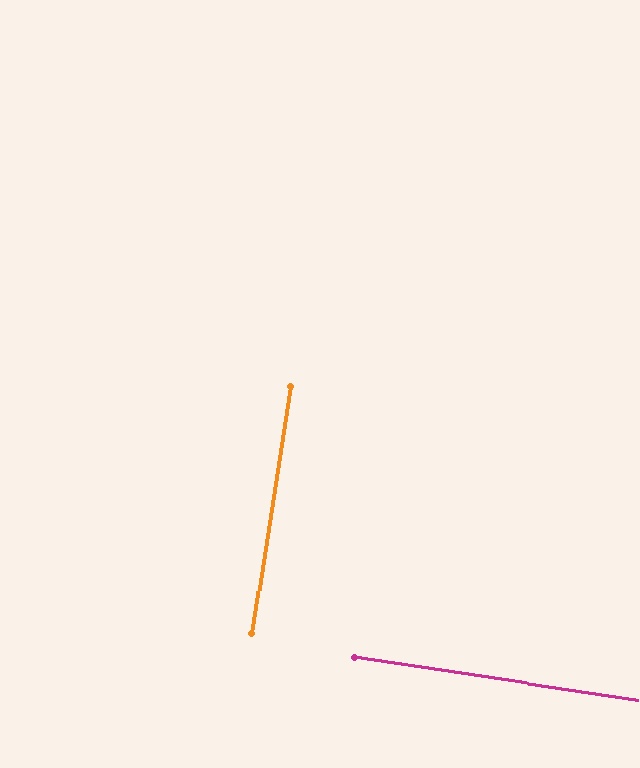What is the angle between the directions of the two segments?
Approximately 90 degrees.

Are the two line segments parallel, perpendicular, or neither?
Perpendicular — they meet at approximately 90°.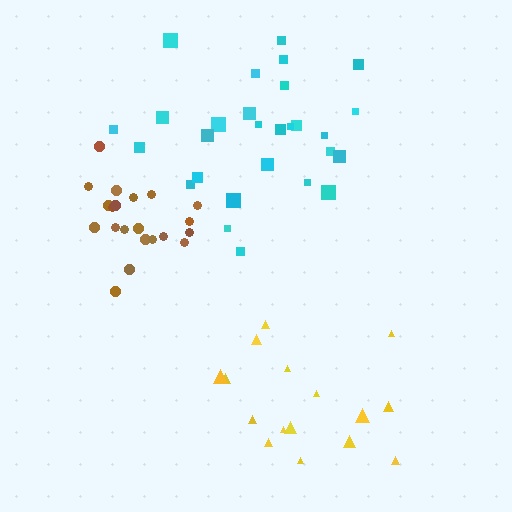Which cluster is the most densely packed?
Brown.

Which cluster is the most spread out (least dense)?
Yellow.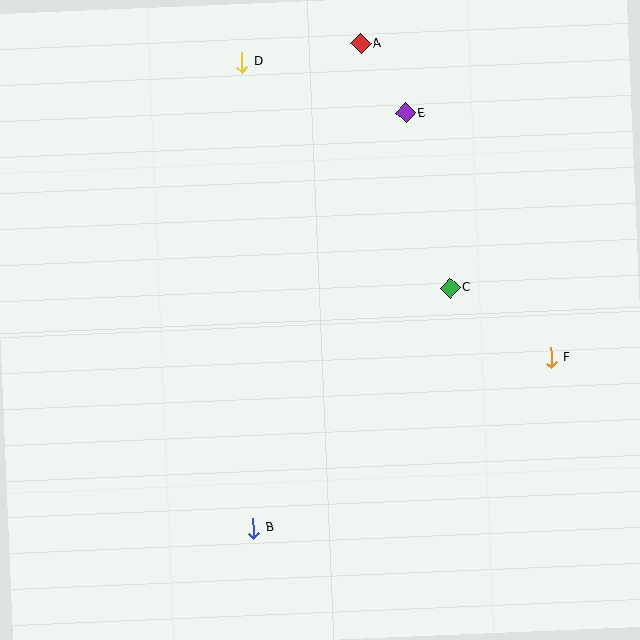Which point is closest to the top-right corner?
Point E is closest to the top-right corner.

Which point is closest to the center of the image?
Point C at (450, 288) is closest to the center.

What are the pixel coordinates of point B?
Point B is at (253, 528).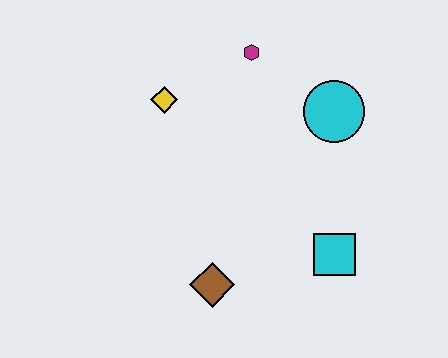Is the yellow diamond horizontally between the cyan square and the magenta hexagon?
No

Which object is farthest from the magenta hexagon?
The brown diamond is farthest from the magenta hexagon.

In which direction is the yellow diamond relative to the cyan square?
The yellow diamond is to the left of the cyan square.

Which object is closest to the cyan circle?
The magenta hexagon is closest to the cyan circle.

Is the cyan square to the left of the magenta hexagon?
No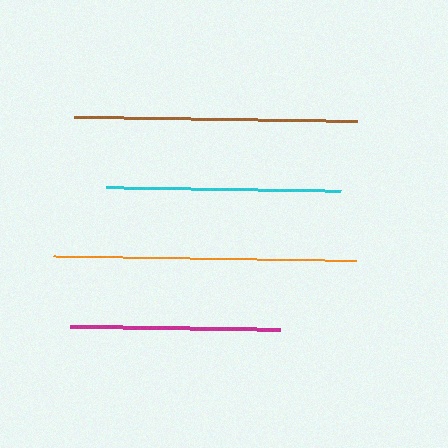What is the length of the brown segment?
The brown segment is approximately 283 pixels long.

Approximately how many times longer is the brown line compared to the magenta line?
The brown line is approximately 1.4 times the length of the magenta line.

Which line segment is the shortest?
The magenta line is the shortest at approximately 210 pixels.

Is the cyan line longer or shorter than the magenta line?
The cyan line is longer than the magenta line.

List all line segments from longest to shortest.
From longest to shortest: orange, brown, cyan, magenta.